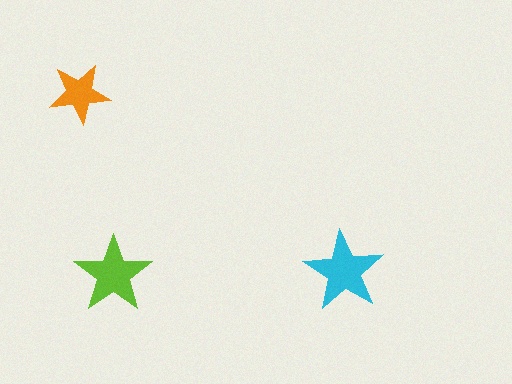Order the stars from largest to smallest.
the cyan one, the lime one, the orange one.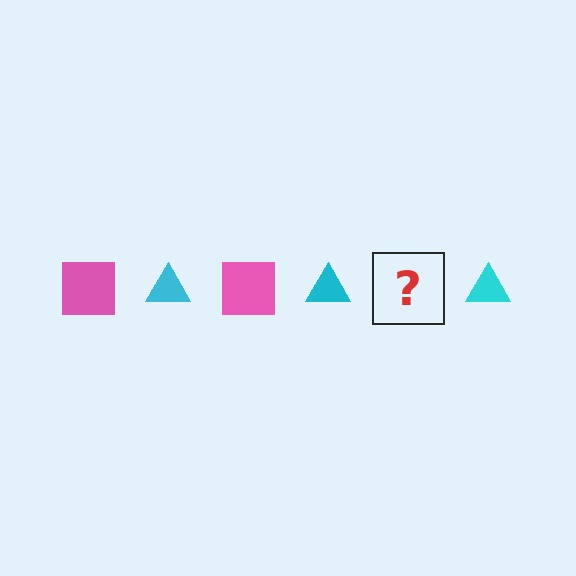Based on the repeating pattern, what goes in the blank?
The blank should be a pink square.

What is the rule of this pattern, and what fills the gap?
The rule is that the pattern alternates between pink square and cyan triangle. The gap should be filled with a pink square.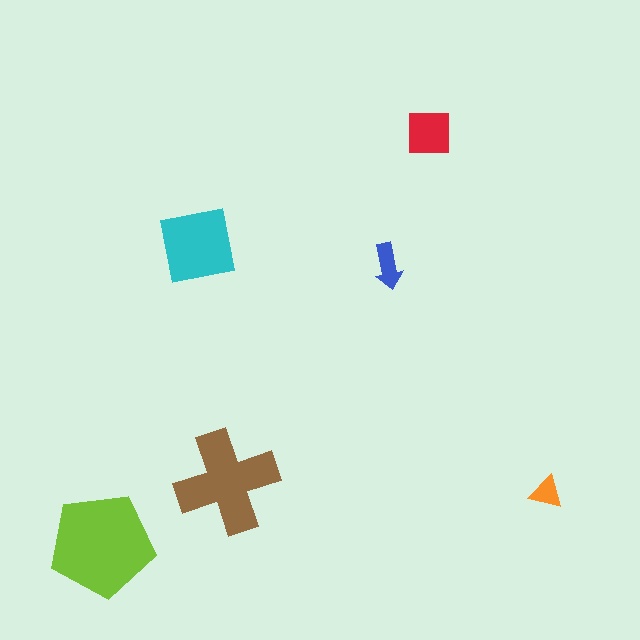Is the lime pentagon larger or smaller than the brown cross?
Larger.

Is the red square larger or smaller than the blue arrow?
Larger.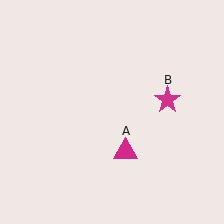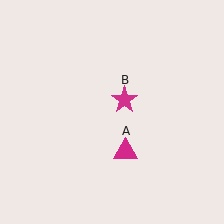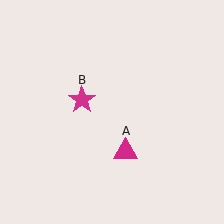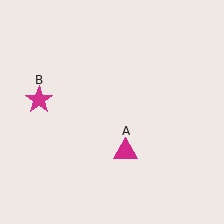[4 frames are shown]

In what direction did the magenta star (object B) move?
The magenta star (object B) moved left.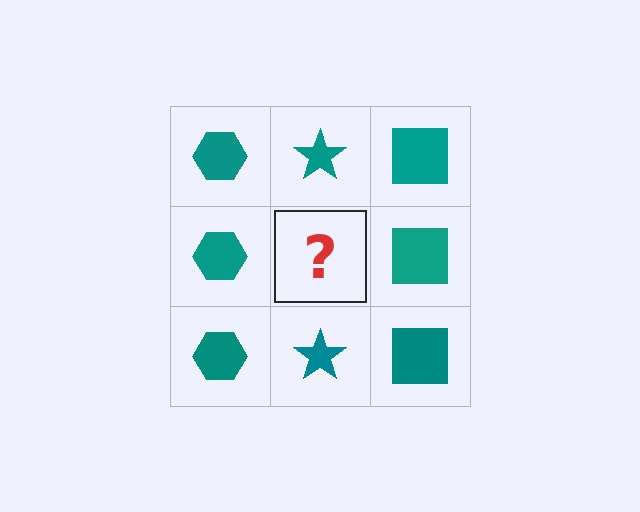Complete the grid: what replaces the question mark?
The question mark should be replaced with a teal star.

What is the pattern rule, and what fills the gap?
The rule is that each column has a consistent shape. The gap should be filled with a teal star.